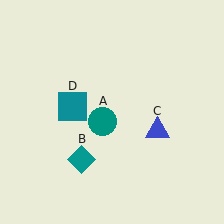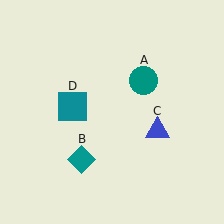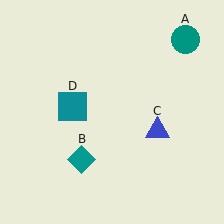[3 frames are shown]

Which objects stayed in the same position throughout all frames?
Teal diamond (object B) and blue triangle (object C) and teal square (object D) remained stationary.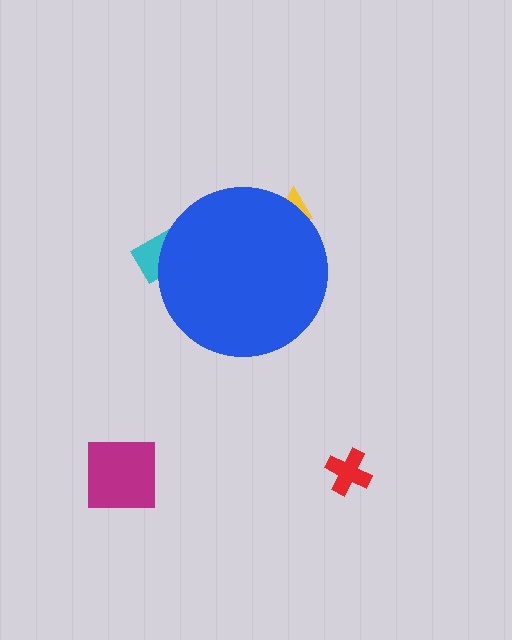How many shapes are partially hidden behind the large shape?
2 shapes are partially hidden.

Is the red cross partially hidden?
No, the red cross is fully visible.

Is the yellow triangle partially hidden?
Yes, the yellow triangle is partially hidden behind the blue circle.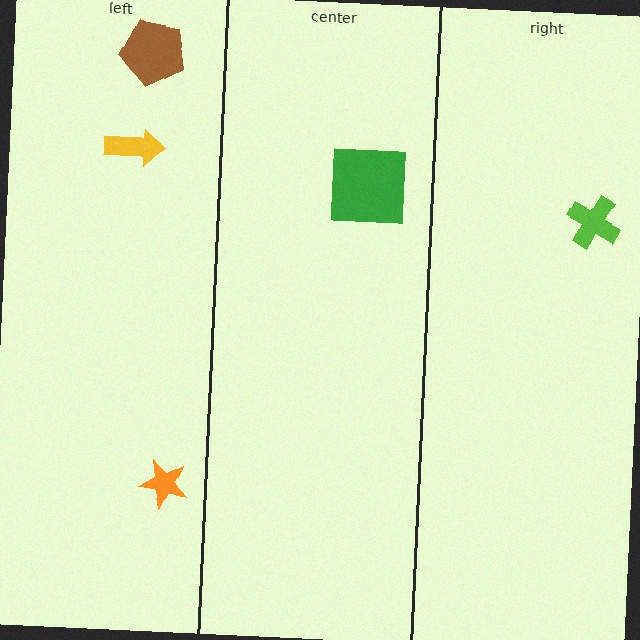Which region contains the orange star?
The left region.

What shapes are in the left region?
The brown pentagon, the yellow arrow, the orange star.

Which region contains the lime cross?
The right region.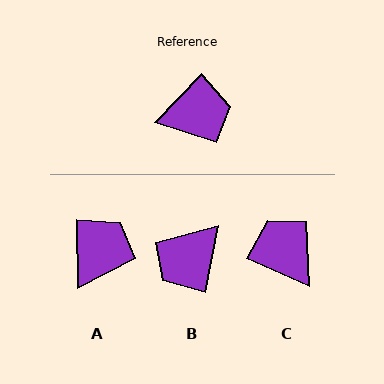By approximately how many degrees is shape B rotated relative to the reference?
Approximately 147 degrees clockwise.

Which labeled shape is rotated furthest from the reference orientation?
B, about 147 degrees away.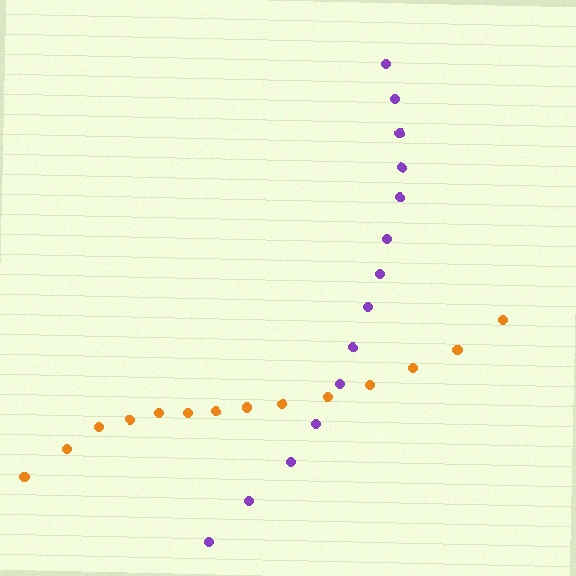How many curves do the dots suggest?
There are 2 distinct paths.